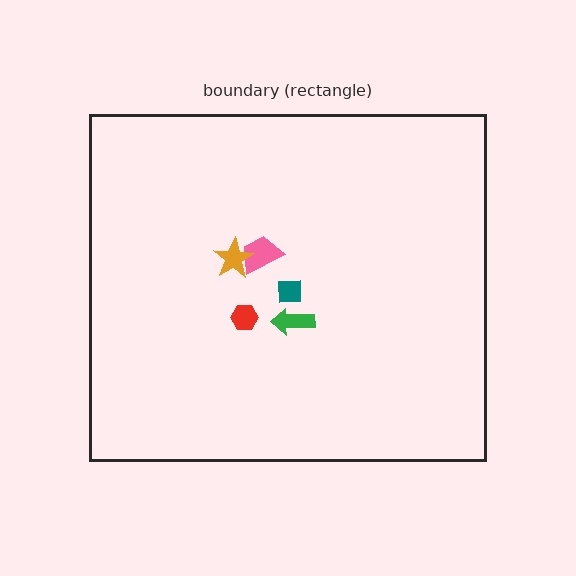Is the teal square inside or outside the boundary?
Inside.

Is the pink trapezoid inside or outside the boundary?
Inside.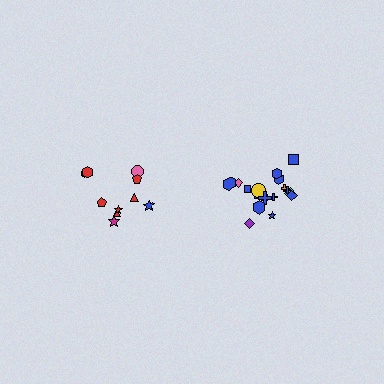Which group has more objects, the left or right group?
The right group.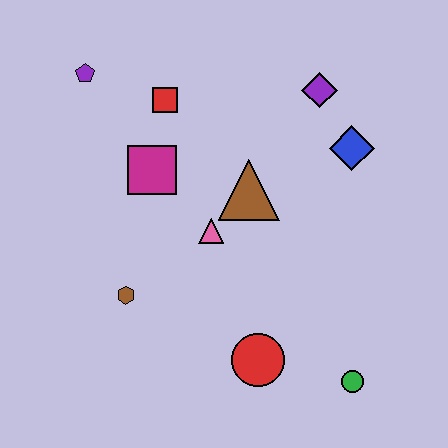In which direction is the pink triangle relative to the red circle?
The pink triangle is above the red circle.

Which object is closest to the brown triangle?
The pink triangle is closest to the brown triangle.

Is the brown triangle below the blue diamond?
Yes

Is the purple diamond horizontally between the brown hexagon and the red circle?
No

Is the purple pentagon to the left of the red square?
Yes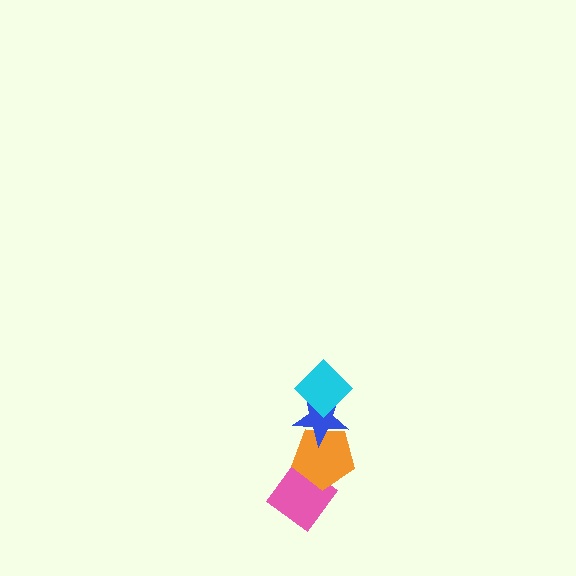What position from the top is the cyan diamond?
The cyan diamond is 1st from the top.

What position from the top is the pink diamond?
The pink diamond is 4th from the top.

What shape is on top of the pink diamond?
The orange pentagon is on top of the pink diamond.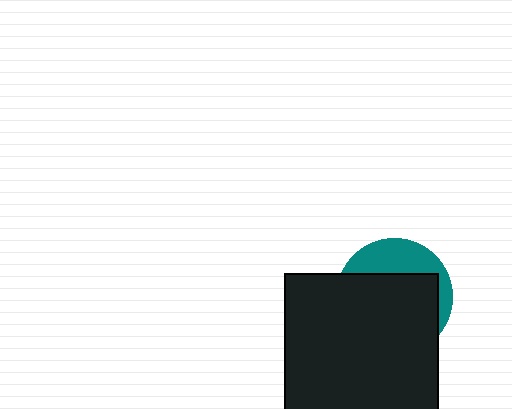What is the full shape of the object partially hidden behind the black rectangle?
The partially hidden object is a teal circle.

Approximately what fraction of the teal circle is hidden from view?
Roughly 69% of the teal circle is hidden behind the black rectangle.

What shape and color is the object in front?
The object in front is a black rectangle.